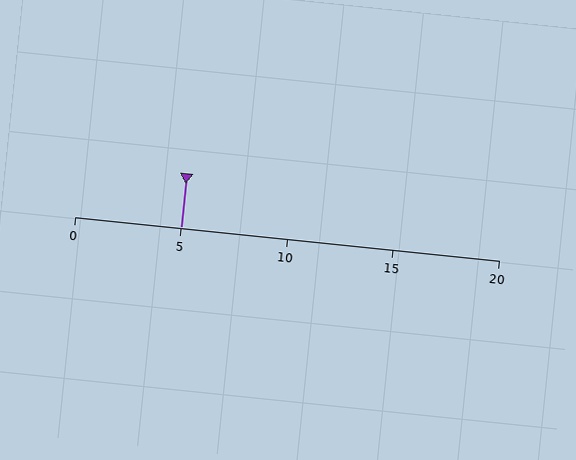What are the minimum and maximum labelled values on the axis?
The axis runs from 0 to 20.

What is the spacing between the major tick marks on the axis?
The major ticks are spaced 5 apart.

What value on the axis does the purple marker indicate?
The marker indicates approximately 5.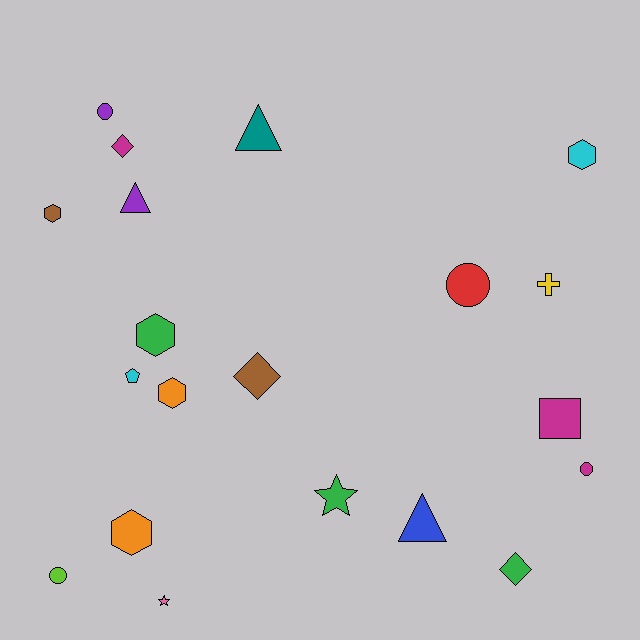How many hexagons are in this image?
There are 5 hexagons.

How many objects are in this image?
There are 20 objects.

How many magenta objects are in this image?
There are 3 magenta objects.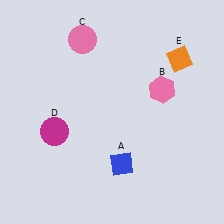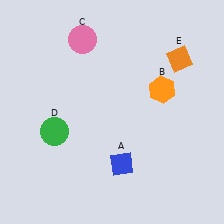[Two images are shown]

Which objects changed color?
B changed from pink to orange. D changed from magenta to green.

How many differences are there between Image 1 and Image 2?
There are 2 differences between the two images.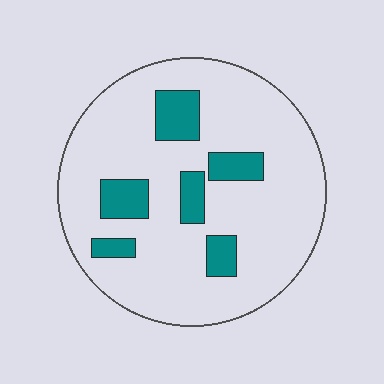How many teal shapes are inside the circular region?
6.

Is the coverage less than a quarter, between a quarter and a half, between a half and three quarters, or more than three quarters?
Less than a quarter.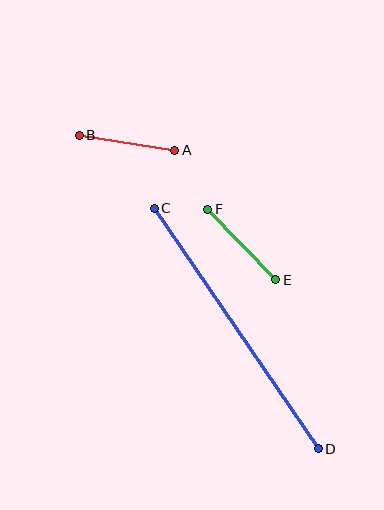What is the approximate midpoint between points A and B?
The midpoint is at approximately (127, 143) pixels.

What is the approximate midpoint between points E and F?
The midpoint is at approximately (242, 244) pixels.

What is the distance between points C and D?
The distance is approximately 291 pixels.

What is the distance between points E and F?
The distance is approximately 98 pixels.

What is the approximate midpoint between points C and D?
The midpoint is at approximately (236, 329) pixels.